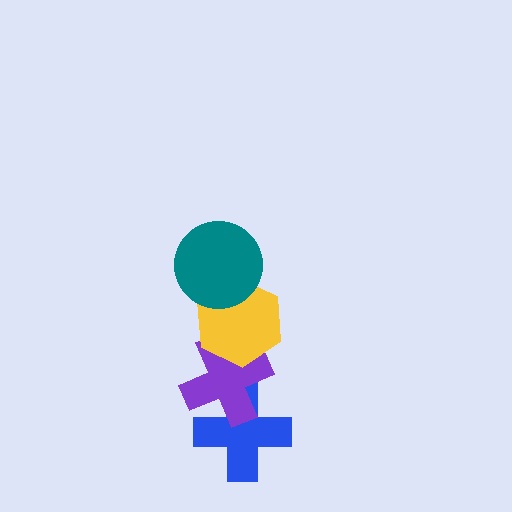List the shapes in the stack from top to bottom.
From top to bottom: the teal circle, the yellow hexagon, the purple cross, the blue cross.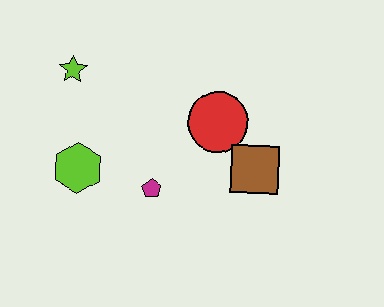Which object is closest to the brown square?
The red circle is closest to the brown square.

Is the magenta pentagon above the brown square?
No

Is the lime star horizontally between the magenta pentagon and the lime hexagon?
No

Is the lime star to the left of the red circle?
Yes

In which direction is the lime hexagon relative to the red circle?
The lime hexagon is to the left of the red circle.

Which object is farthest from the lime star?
The brown square is farthest from the lime star.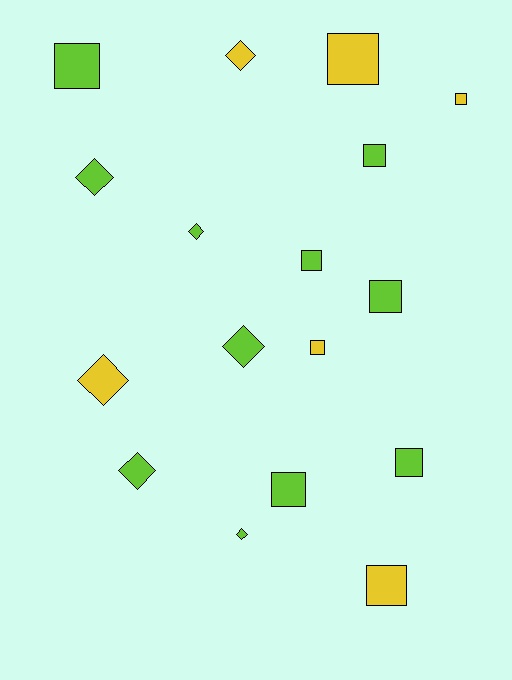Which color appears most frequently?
Lime, with 11 objects.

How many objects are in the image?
There are 17 objects.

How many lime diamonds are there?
There are 5 lime diamonds.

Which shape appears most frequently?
Square, with 10 objects.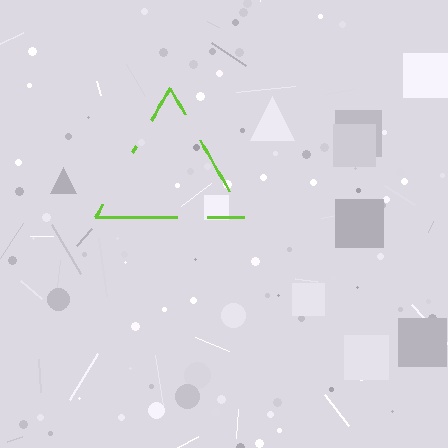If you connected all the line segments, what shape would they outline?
They would outline a triangle.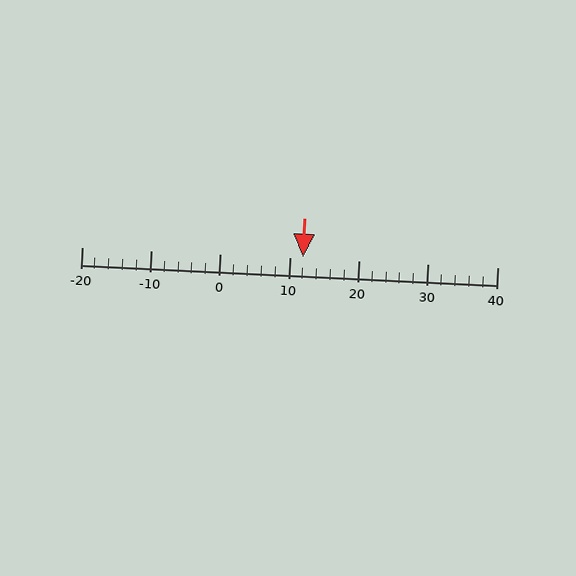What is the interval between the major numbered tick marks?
The major tick marks are spaced 10 units apart.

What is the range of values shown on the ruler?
The ruler shows values from -20 to 40.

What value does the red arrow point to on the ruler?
The red arrow points to approximately 12.